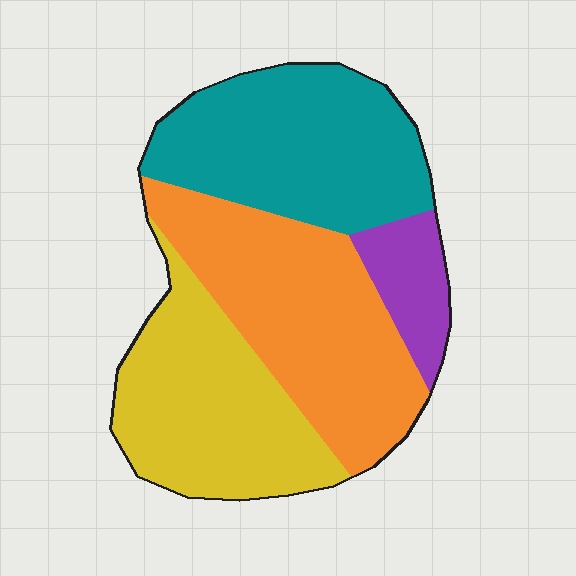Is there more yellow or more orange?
Orange.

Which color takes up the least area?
Purple, at roughly 10%.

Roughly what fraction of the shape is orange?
Orange covers around 35% of the shape.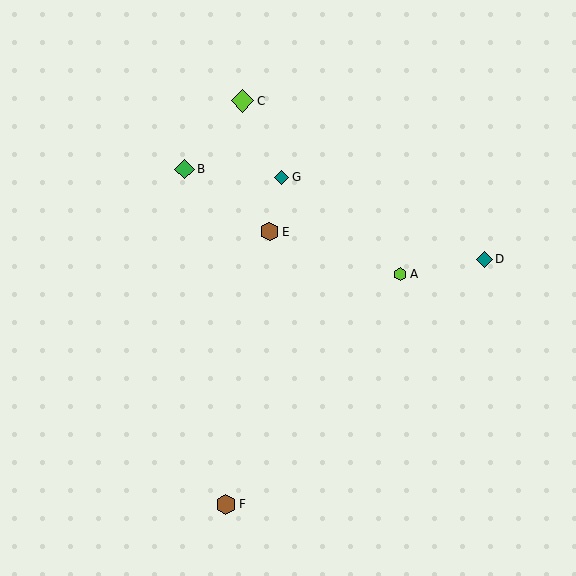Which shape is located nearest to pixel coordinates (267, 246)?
The brown hexagon (labeled E) at (269, 232) is nearest to that location.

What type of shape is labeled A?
Shape A is a lime hexagon.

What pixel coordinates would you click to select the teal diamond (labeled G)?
Click at (282, 177) to select the teal diamond G.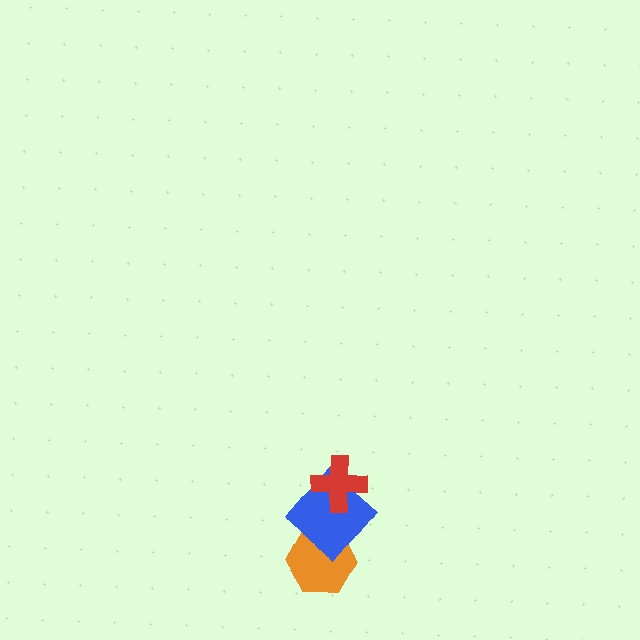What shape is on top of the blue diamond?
The red cross is on top of the blue diamond.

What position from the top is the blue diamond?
The blue diamond is 2nd from the top.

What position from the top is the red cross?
The red cross is 1st from the top.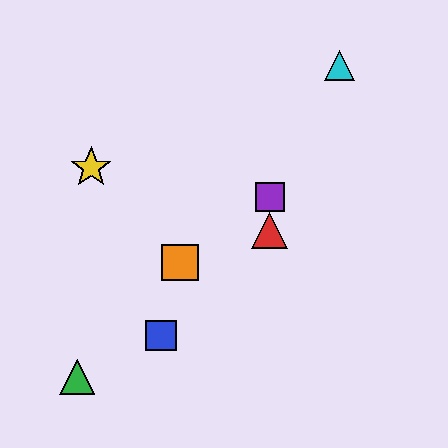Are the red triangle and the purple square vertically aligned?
Yes, both are at x≈270.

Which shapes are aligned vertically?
The red triangle, the purple square are aligned vertically.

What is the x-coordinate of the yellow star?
The yellow star is at x≈91.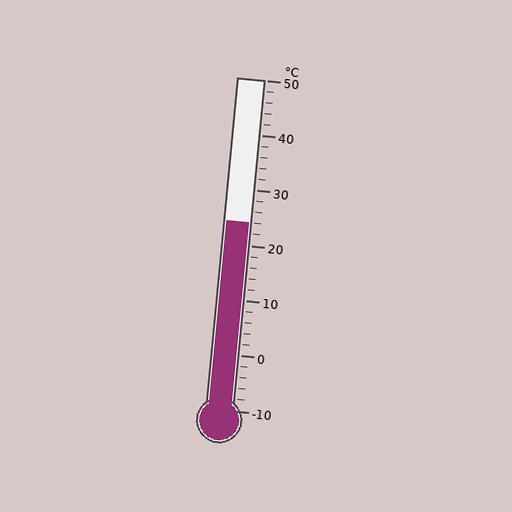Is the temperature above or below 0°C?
The temperature is above 0°C.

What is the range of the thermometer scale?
The thermometer scale ranges from -10°C to 50°C.